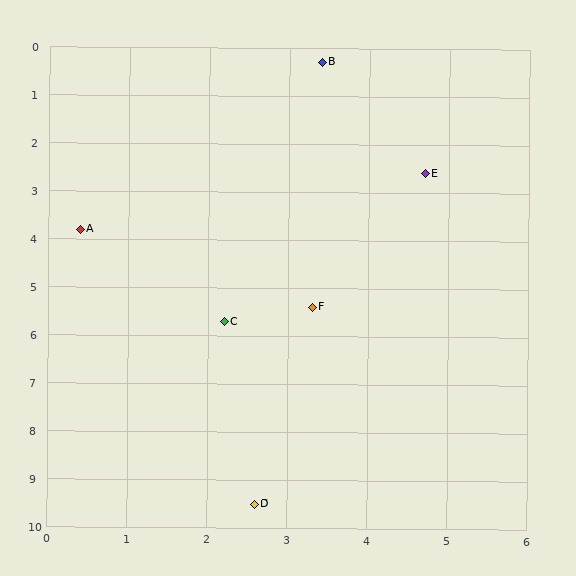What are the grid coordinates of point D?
Point D is at approximately (2.6, 9.5).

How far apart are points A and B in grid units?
Points A and B are about 4.6 grid units apart.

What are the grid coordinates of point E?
Point E is at approximately (4.7, 2.6).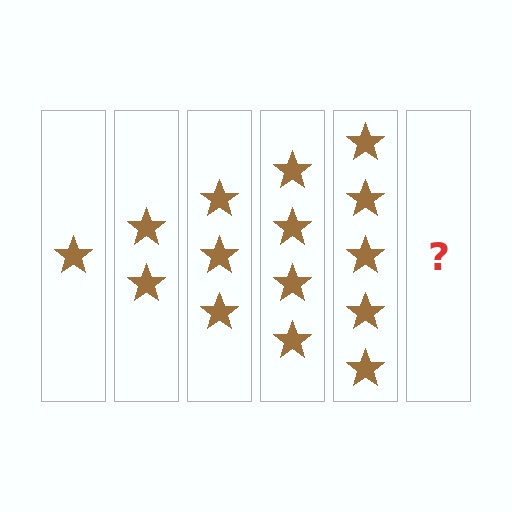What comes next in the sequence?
The next element should be 6 stars.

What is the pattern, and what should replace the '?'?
The pattern is that each step adds one more star. The '?' should be 6 stars.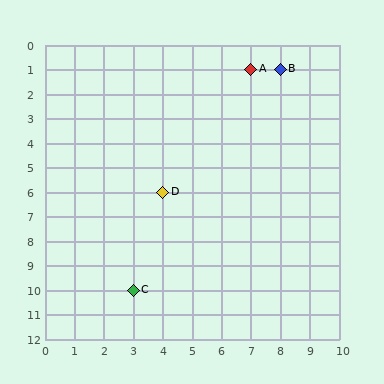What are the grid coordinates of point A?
Point A is at grid coordinates (7, 1).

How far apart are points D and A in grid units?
Points D and A are 3 columns and 5 rows apart (about 5.8 grid units diagonally).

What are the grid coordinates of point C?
Point C is at grid coordinates (3, 10).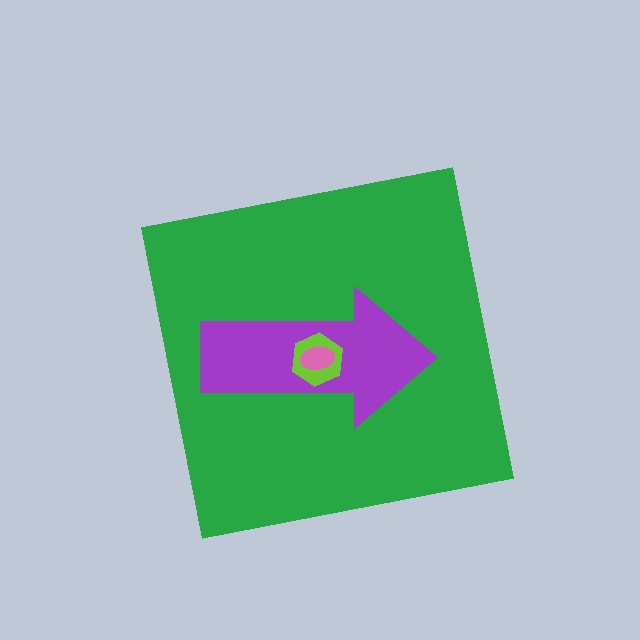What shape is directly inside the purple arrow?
The lime hexagon.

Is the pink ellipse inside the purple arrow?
Yes.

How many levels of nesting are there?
4.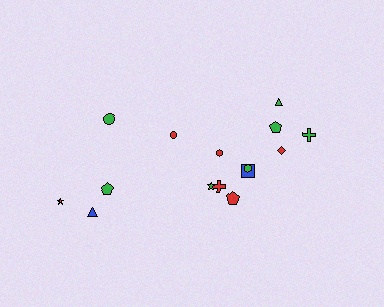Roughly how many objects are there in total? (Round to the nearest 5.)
Roughly 15 objects in total.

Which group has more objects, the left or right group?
The right group.